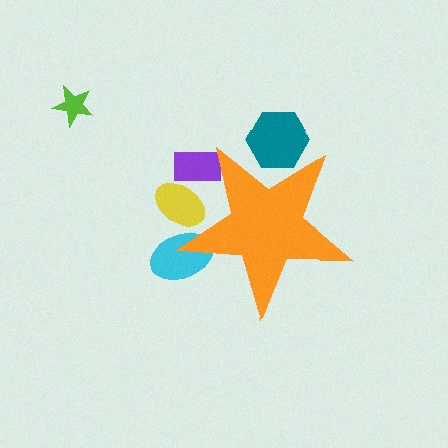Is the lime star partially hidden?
No, the lime star is fully visible.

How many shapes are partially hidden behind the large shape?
4 shapes are partially hidden.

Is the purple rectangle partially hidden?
Yes, the purple rectangle is partially hidden behind the orange star.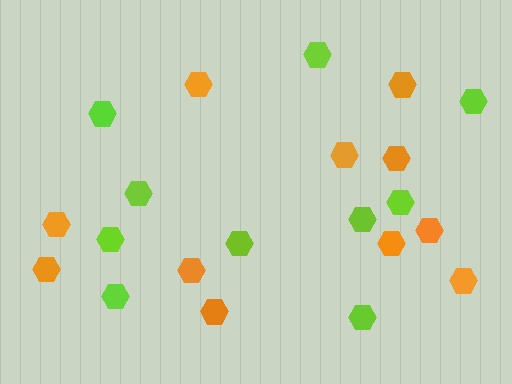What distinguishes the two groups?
There are 2 groups: one group of lime hexagons (10) and one group of orange hexagons (11).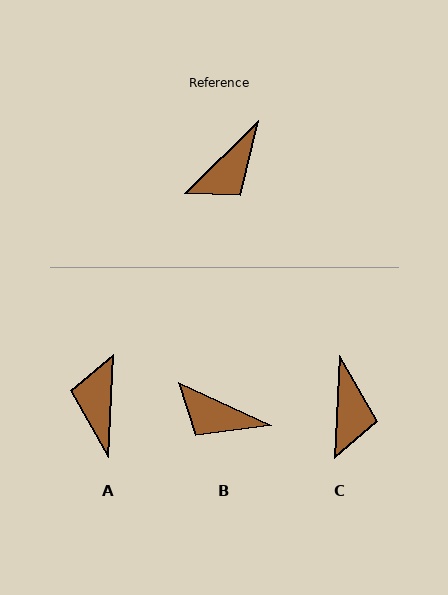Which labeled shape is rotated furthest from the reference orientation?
A, about 137 degrees away.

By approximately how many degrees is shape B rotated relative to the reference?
Approximately 69 degrees clockwise.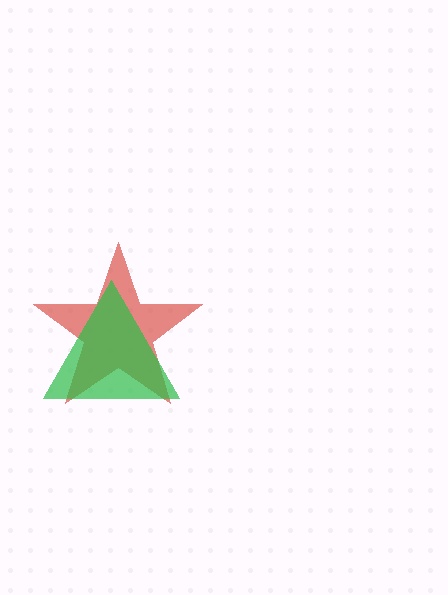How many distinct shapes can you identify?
There are 2 distinct shapes: a red star, a green triangle.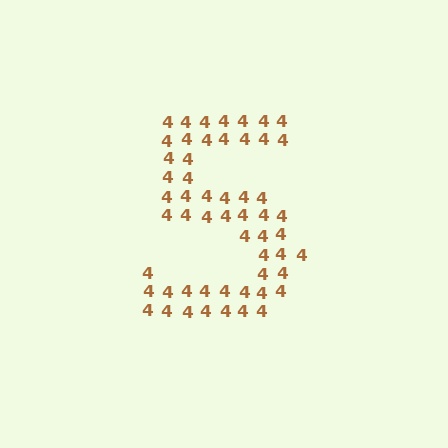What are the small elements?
The small elements are digit 4's.